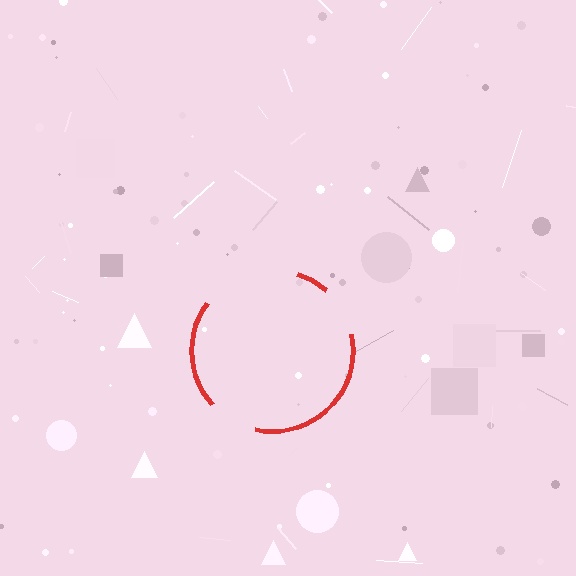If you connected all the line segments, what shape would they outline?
They would outline a circle.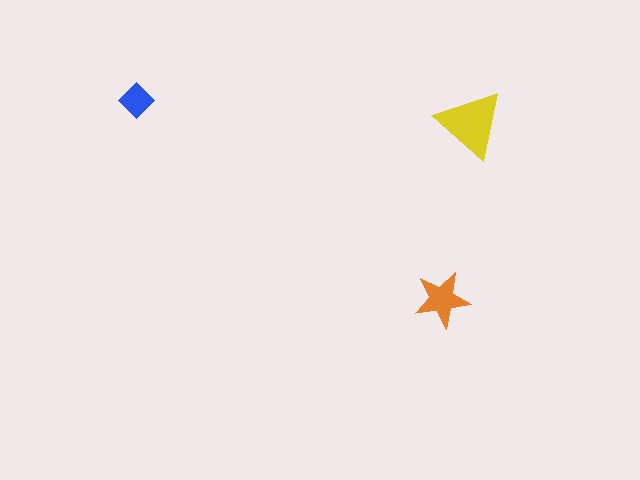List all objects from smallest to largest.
The blue diamond, the orange star, the yellow triangle.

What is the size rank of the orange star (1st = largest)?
2nd.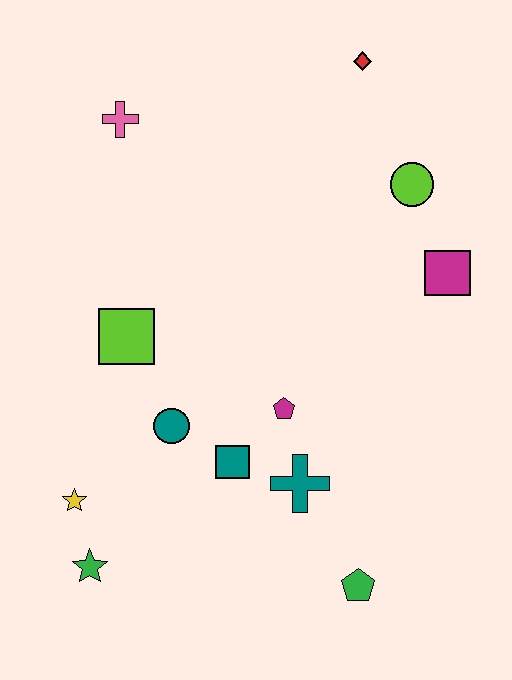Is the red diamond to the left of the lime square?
No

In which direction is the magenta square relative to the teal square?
The magenta square is to the right of the teal square.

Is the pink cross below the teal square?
No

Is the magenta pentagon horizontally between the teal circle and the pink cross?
No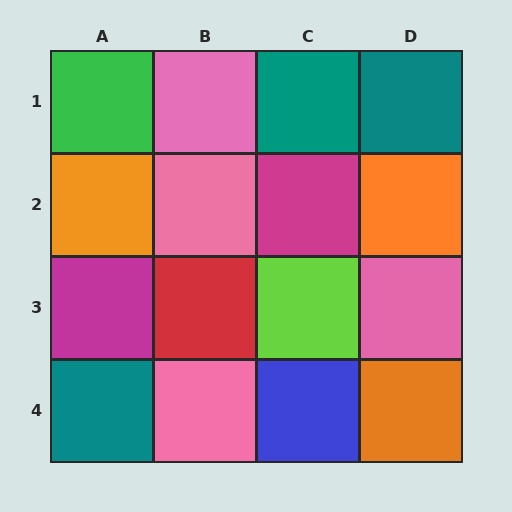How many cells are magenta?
2 cells are magenta.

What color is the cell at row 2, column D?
Orange.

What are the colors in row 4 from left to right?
Teal, pink, blue, orange.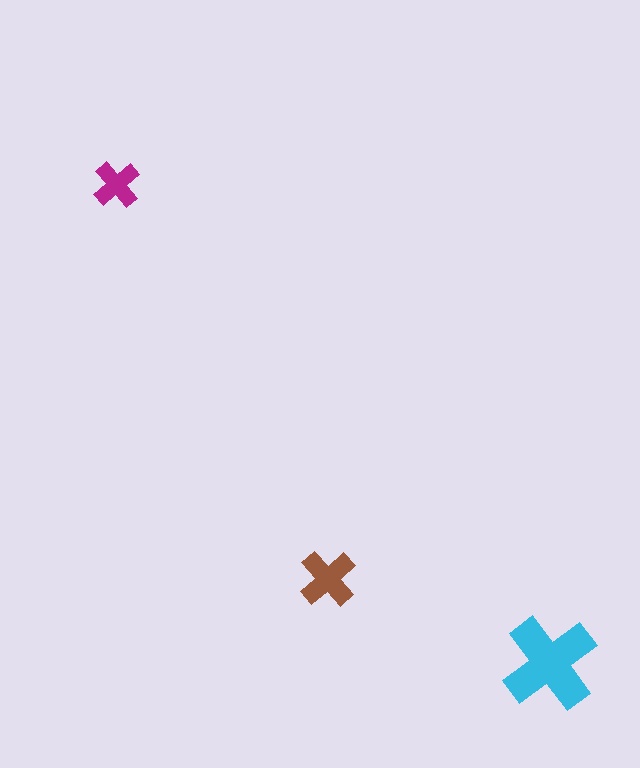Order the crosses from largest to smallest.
the cyan one, the brown one, the magenta one.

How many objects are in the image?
There are 3 objects in the image.